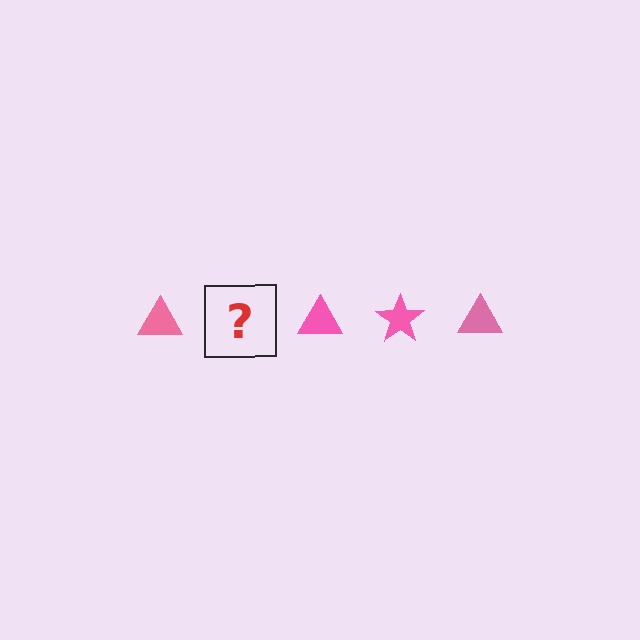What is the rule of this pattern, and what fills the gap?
The rule is that the pattern cycles through triangle, star shapes in pink. The gap should be filled with a pink star.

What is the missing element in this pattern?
The missing element is a pink star.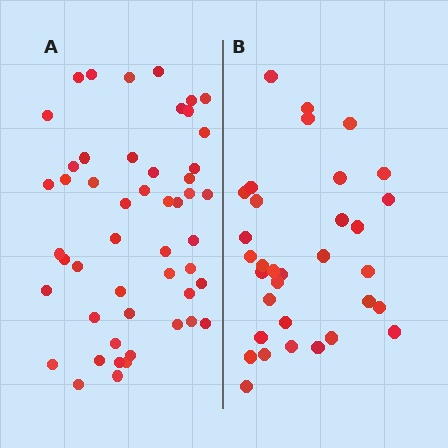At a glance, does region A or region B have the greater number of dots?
Region A (the left region) has more dots.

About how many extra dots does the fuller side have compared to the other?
Region A has approximately 15 more dots than region B.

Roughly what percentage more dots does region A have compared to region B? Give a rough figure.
About 50% more.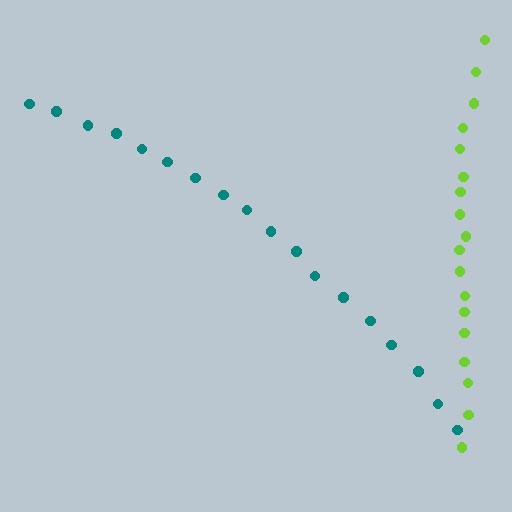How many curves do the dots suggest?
There are 2 distinct paths.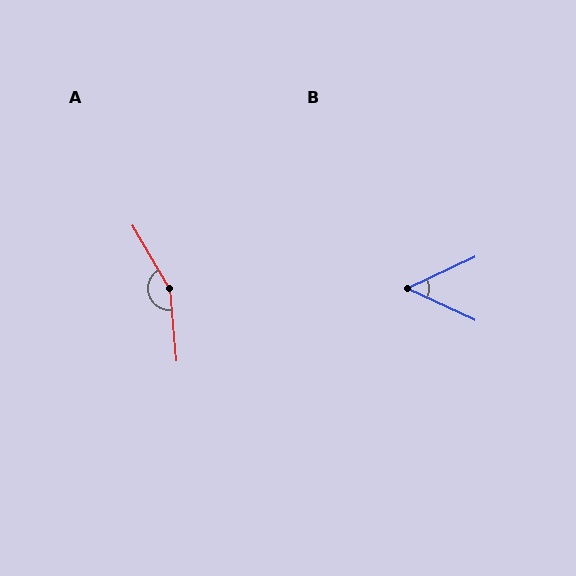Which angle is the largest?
A, at approximately 155 degrees.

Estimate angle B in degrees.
Approximately 50 degrees.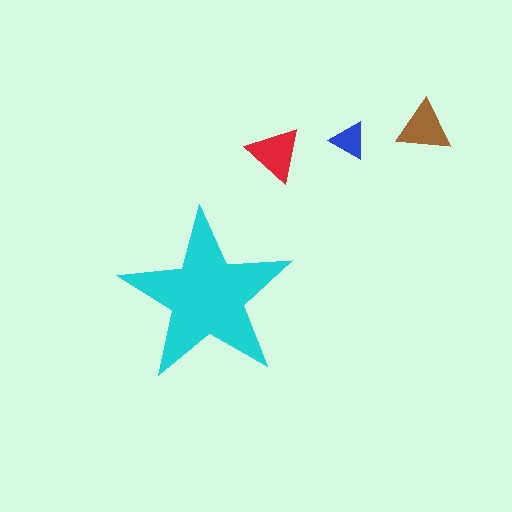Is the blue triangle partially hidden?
No, the blue triangle is fully visible.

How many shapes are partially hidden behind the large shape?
0 shapes are partially hidden.